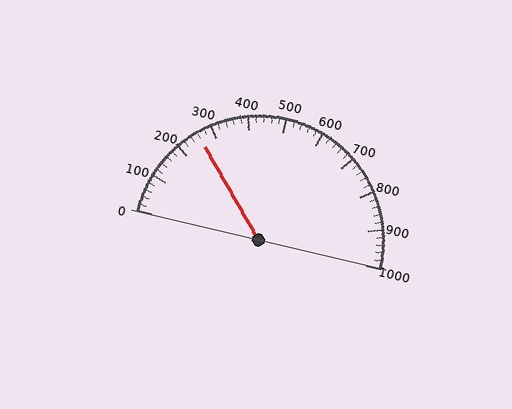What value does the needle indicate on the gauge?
The needle indicates approximately 260.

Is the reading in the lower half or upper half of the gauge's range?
The reading is in the lower half of the range (0 to 1000).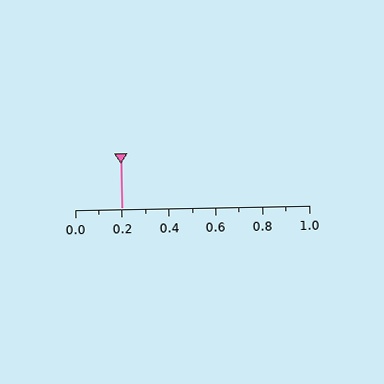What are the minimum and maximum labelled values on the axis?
The axis runs from 0.0 to 1.0.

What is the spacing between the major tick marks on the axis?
The major ticks are spaced 0.2 apart.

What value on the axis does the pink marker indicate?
The marker indicates approximately 0.2.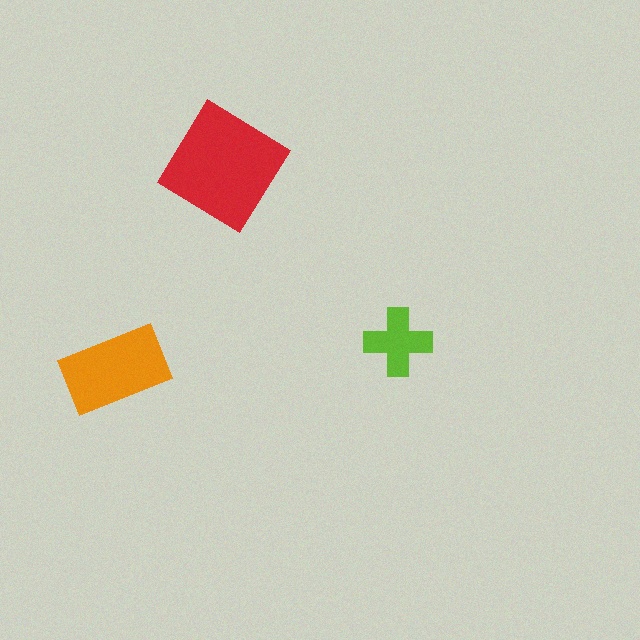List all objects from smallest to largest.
The lime cross, the orange rectangle, the red diamond.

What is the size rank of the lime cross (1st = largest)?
3rd.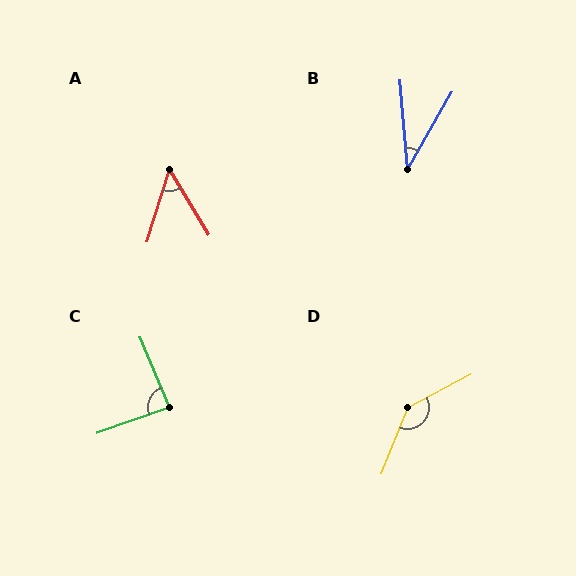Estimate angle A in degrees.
Approximately 49 degrees.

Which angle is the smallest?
B, at approximately 35 degrees.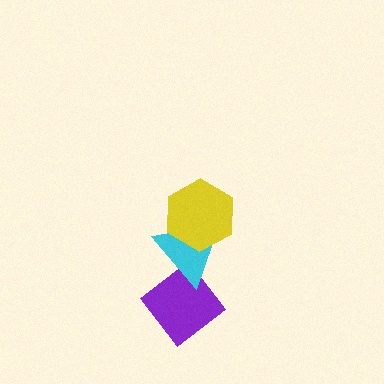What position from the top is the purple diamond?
The purple diamond is 3rd from the top.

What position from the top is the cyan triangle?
The cyan triangle is 2nd from the top.